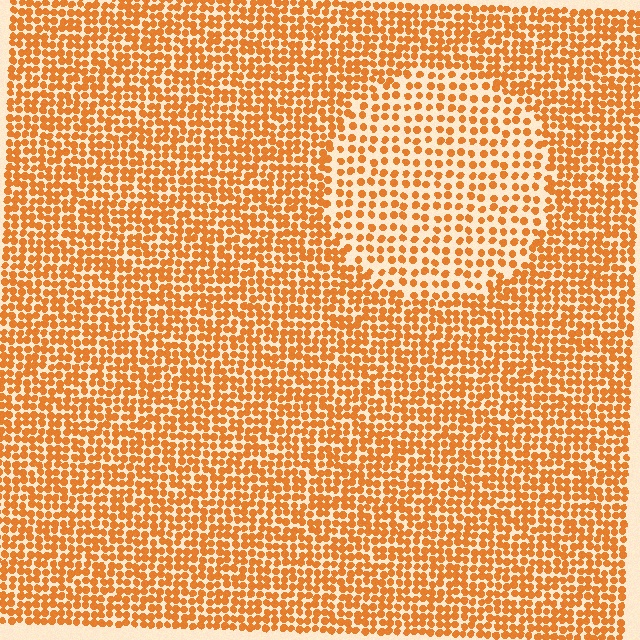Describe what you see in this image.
The image contains small orange elements arranged at two different densities. A circle-shaped region is visible where the elements are less densely packed than the surrounding area.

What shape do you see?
I see a circle.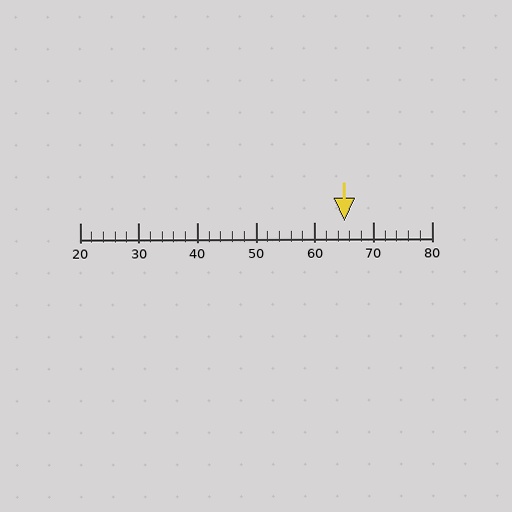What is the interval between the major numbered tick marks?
The major tick marks are spaced 10 units apart.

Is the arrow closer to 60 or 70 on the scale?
The arrow is closer to 70.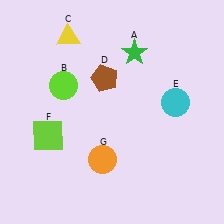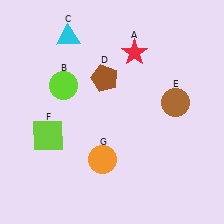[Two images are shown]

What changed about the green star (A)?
In Image 1, A is green. In Image 2, it changed to red.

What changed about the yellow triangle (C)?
In Image 1, C is yellow. In Image 2, it changed to cyan.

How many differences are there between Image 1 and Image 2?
There are 3 differences between the two images.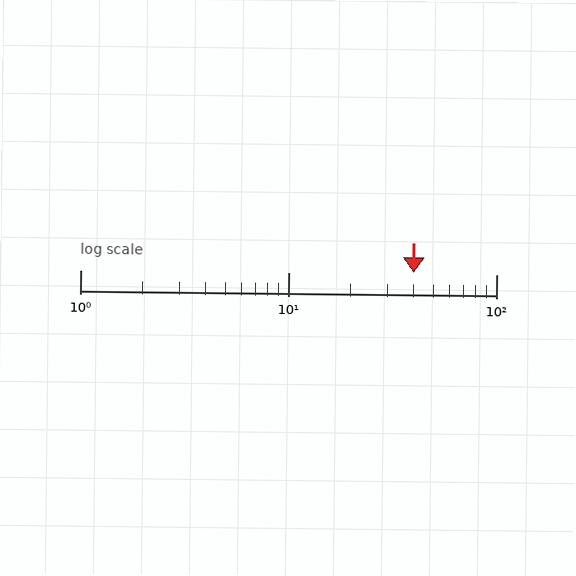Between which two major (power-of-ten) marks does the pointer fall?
The pointer is between 10 and 100.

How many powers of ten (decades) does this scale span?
The scale spans 2 decades, from 1 to 100.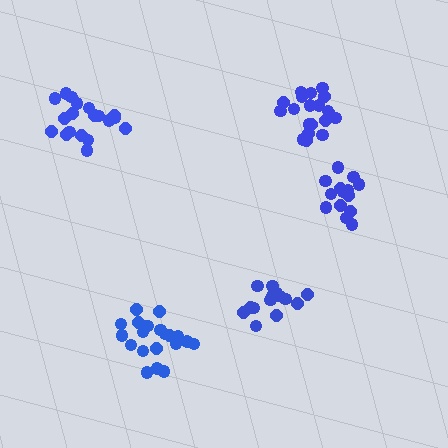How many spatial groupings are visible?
There are 5 spatial groupings.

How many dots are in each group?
Group 1: 20 dots, Group 2: 14 dots, Group 3: 19 dots, Group 4: 15 dots, Group 5: 20 dots (88 total).